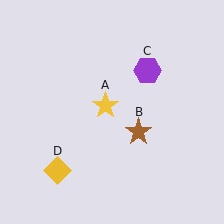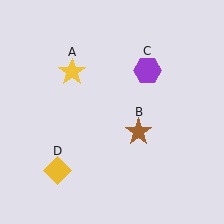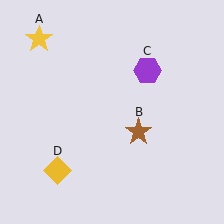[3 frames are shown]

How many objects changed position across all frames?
1 object changed position: yellow star (object A).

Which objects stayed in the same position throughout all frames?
Brown star (object B) and purple hexagon (object C) and yellow diamond (object D) remained stationary.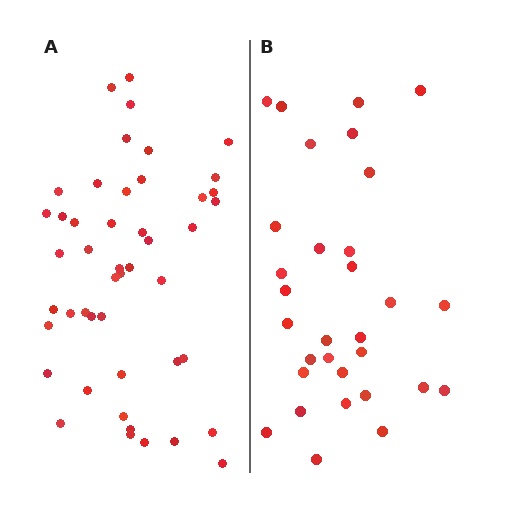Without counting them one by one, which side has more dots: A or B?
Region A (the left region) has more dots.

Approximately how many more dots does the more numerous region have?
Region A has approximately 15 more dots than region B.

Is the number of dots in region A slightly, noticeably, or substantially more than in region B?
Region A has substantially more. The ratio is roughly 1.5 to 1.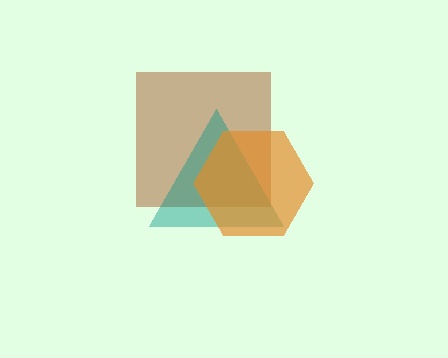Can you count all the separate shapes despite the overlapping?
Yes, there are 3 separate shapes.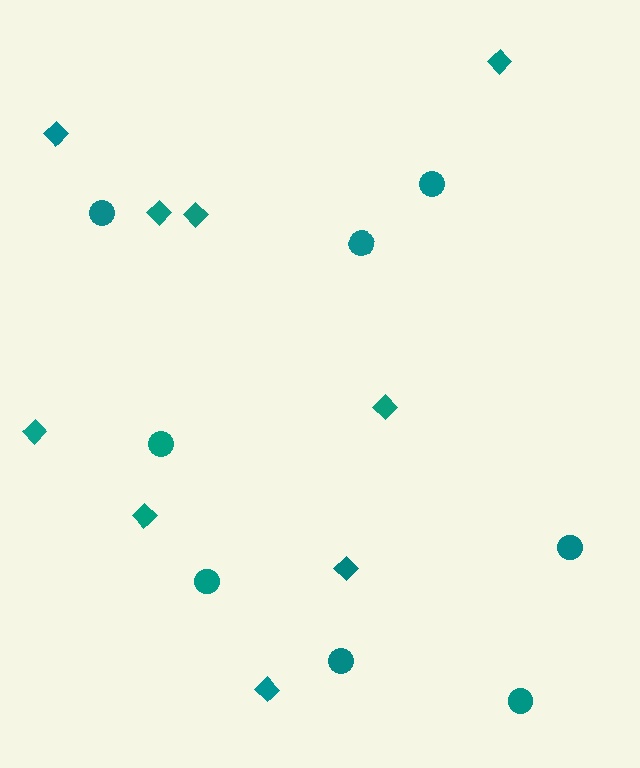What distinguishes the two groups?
There are 2 groups: one group of circles (8) and one group of diamonds (9).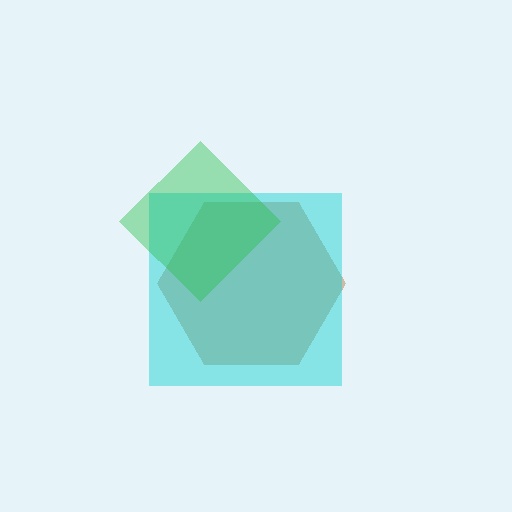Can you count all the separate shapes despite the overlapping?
Yes, there are 3 separate shapes.